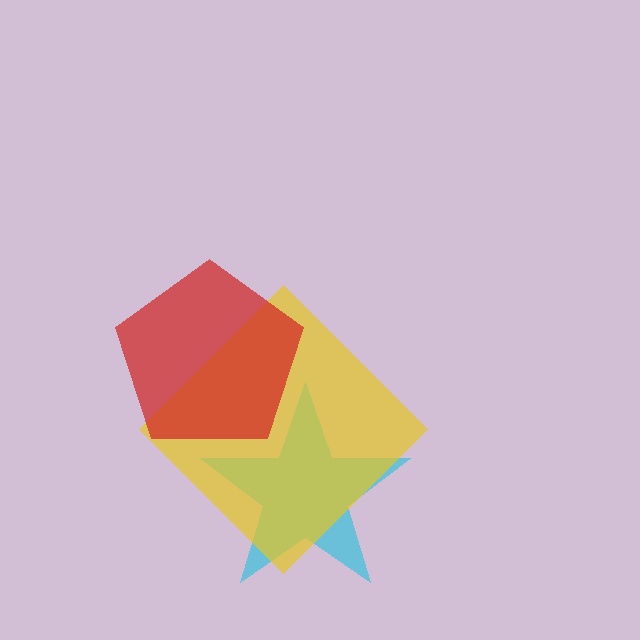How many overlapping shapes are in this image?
There are 3 overlapping shapes in the image.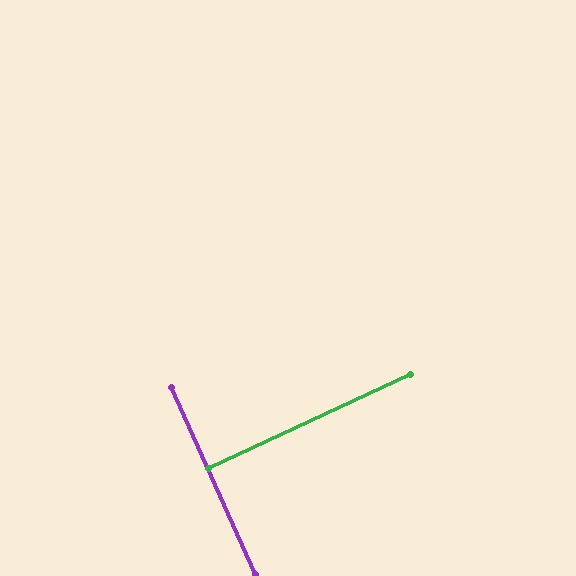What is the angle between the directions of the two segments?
Approximately 89 degrees.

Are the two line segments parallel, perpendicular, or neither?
Perpendicular — they meet at approximately 89°.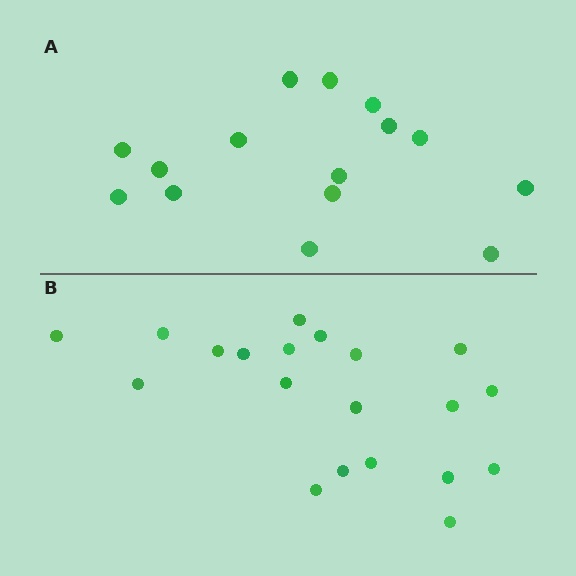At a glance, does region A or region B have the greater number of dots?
Region B (the bottom region) has more dots.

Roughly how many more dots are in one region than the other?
Region B has about 5 more dots than region A.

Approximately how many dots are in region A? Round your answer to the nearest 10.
About 20 dots. (The exact count is 15, which rounds to 20.)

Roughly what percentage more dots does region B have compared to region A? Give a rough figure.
About 35% more.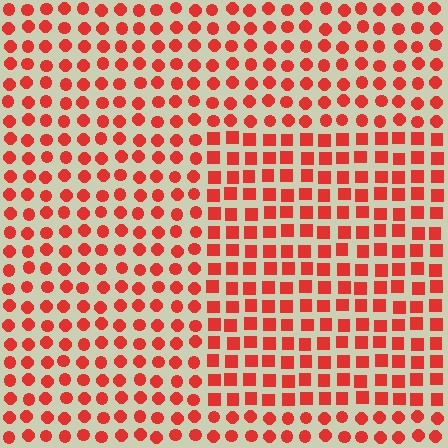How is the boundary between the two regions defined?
The boundary is defined by a change in element shape: squares inside vs. circles outside. All elements share the same color and spacing.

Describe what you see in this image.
The image is filled with small red elements arranged in a uniform grid. A rectangle-shaped region contains squares, while the surrounding area contains circles. The boundary is defined purely by the change in element shape.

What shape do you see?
I see a rectangle.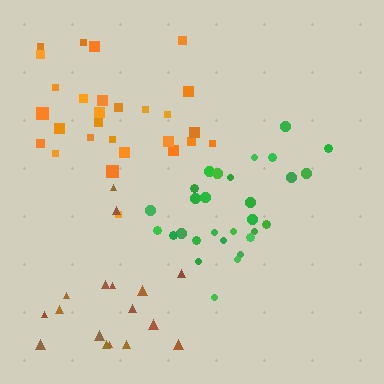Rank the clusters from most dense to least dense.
green, orange, brown.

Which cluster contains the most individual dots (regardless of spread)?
Green (29).